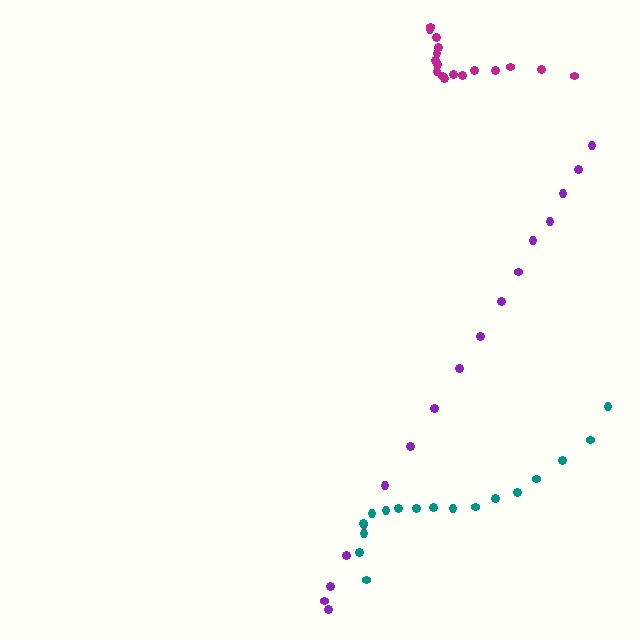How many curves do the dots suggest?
There are 3 distinct paths.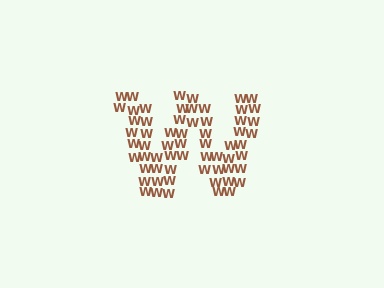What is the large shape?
The large shape is the letter W.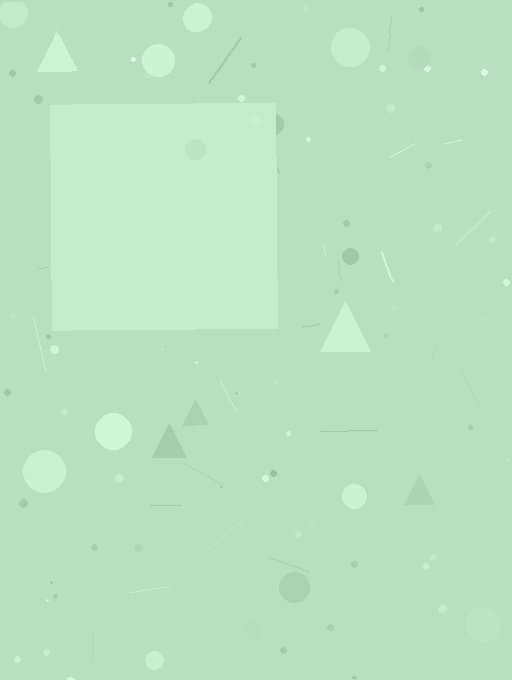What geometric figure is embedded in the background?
A square is embedded in the background.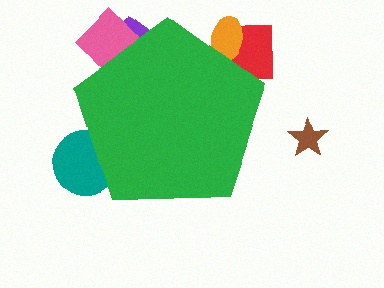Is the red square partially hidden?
Yes, the red square is partially hidden behind the green pentagon.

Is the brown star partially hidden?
No, the brown star is fully visible.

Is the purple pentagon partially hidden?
Yes, the purple pentagon is partially hidden behind the green pentagon.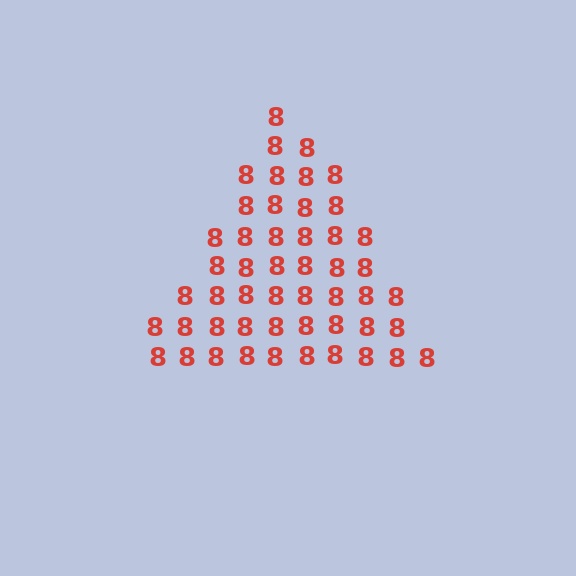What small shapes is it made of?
It is made of small digit 8's.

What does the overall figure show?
The overall figure shows a triangle.